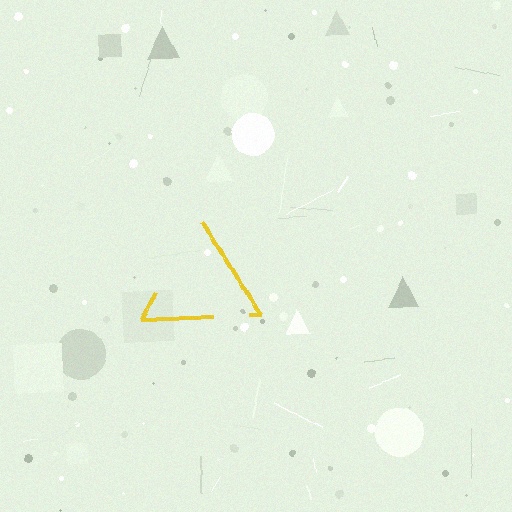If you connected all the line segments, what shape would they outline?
They would outline a triangle.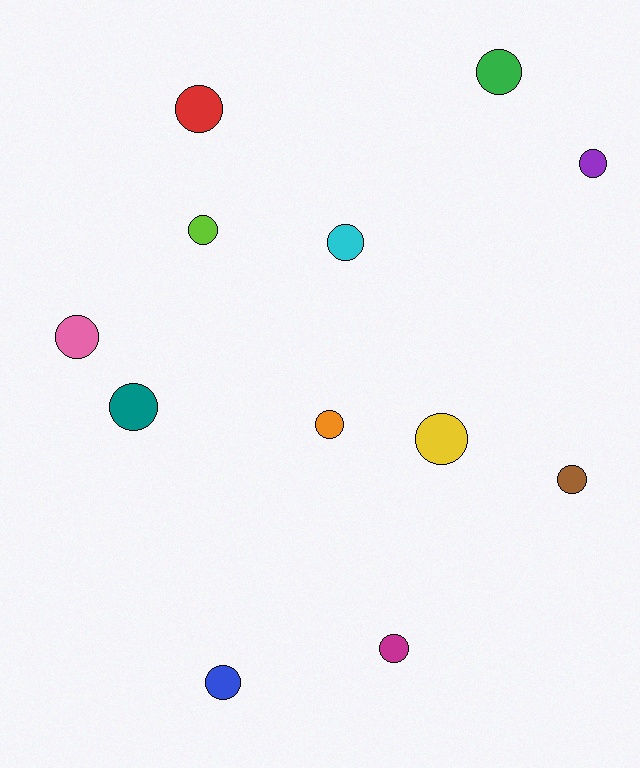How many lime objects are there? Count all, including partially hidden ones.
There is 1 lime object.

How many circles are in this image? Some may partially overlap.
There are 12 circles.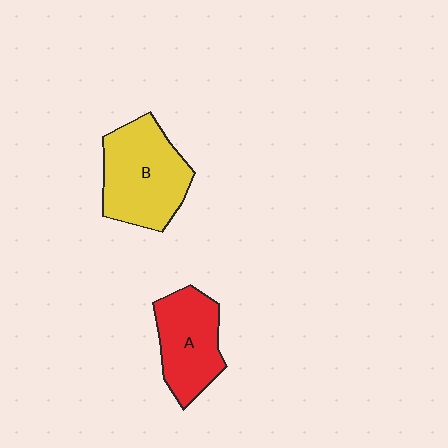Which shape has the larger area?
Shape B (yellow).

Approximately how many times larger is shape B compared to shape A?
Approximately 1.3 times.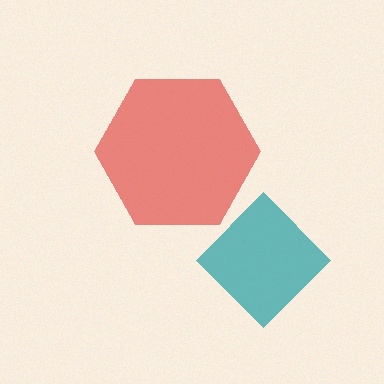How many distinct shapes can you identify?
There are 2 distinct shapes: a red hexagon, a teal diamond.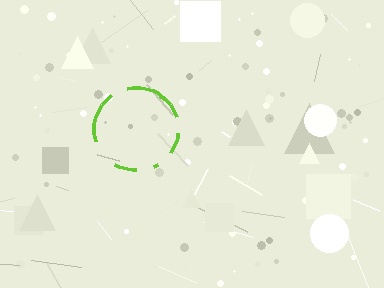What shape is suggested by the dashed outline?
The dashed outline suggests a circle.